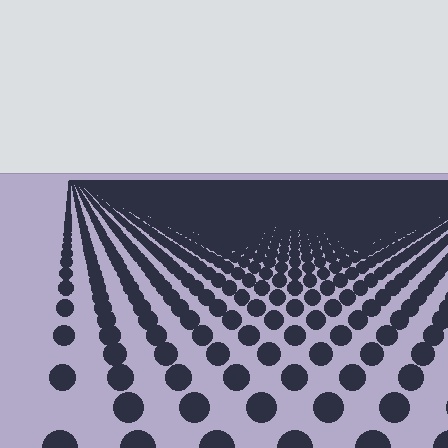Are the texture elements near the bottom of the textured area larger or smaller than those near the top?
Larger. Near the bottom, elements are closer to the viewer and appear at a bigger on-screen size.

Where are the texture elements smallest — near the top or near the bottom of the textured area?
Near the top.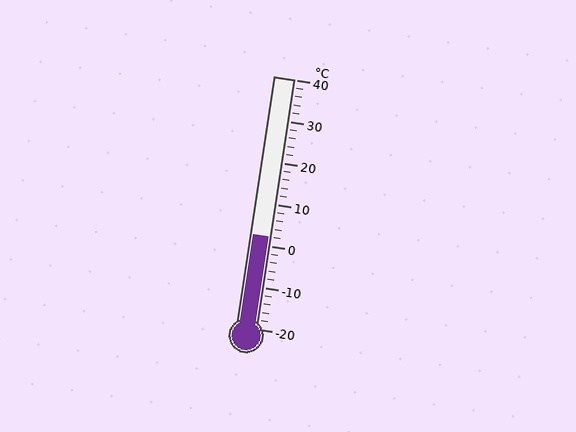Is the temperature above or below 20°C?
The temperature is below 20°C.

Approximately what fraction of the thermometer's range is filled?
The thermometer is filled to approximately 35% of its range.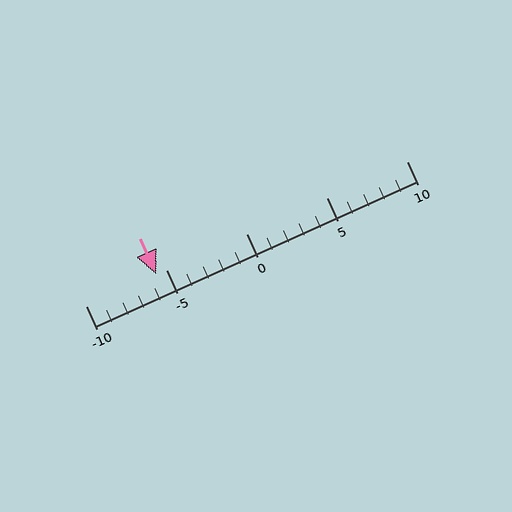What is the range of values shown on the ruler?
The ruler shows values from -10 to 10.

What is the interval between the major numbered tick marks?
The major tick marks are spaced 5 units apart.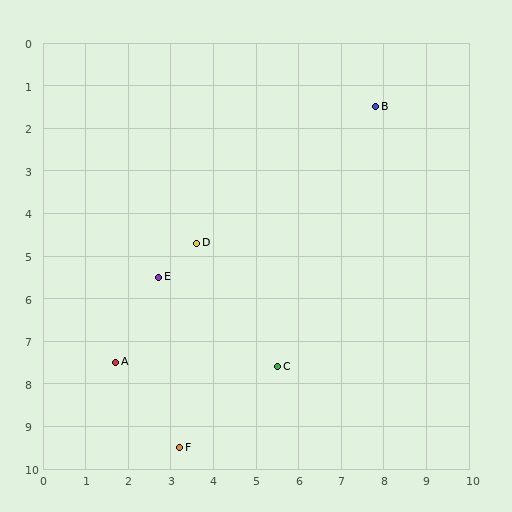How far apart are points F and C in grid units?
Points F and C are about 3.0 grid units apart.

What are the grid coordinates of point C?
Point C is at approximately (5.5, 7.6).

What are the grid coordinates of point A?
Point A is at approximately (1.7, 7.5).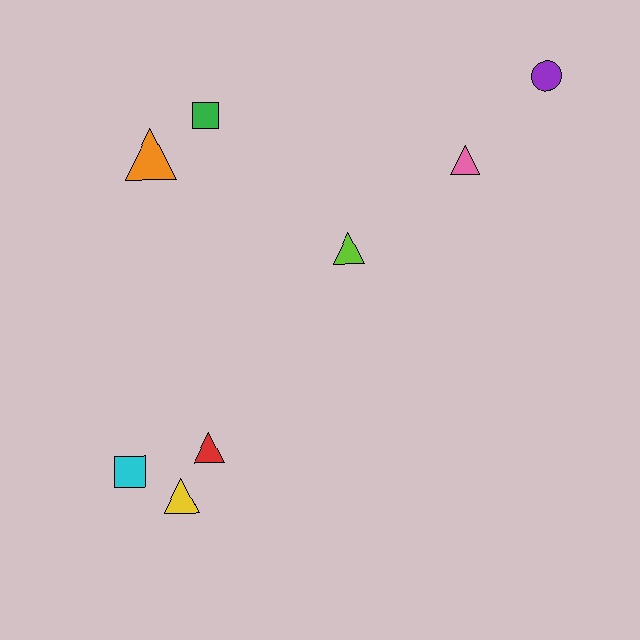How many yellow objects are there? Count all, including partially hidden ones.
There is 1 yellow object.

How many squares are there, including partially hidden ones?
There are 2 squares.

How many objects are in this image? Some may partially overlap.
There are 8 objects.